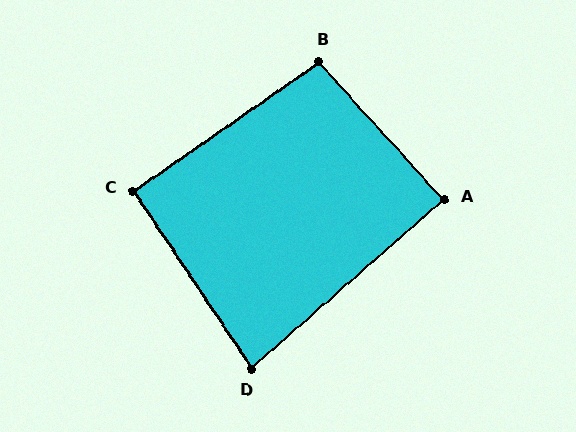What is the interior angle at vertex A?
Approximately 89 degrees (approximately right).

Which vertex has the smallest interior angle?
D, at approximately 82 degrees.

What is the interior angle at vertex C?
Approximately 91 degrees (approximately right).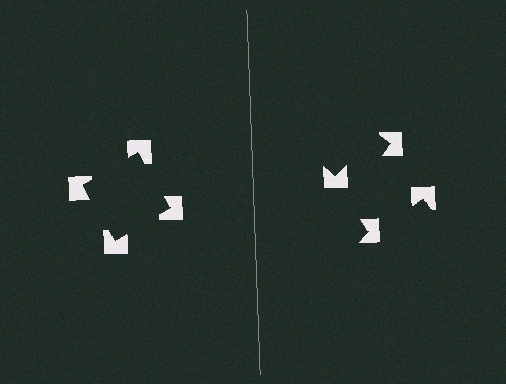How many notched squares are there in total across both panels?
8 — 4 on each side.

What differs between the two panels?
The notched squares are positioned identically on both sides; only the wedge orientations differ. On the left they align to a square; on the right they are misaligned.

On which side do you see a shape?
An illusory square appears on the left side. On the right side the wedge cuts are rotated, so no coherent shape forms.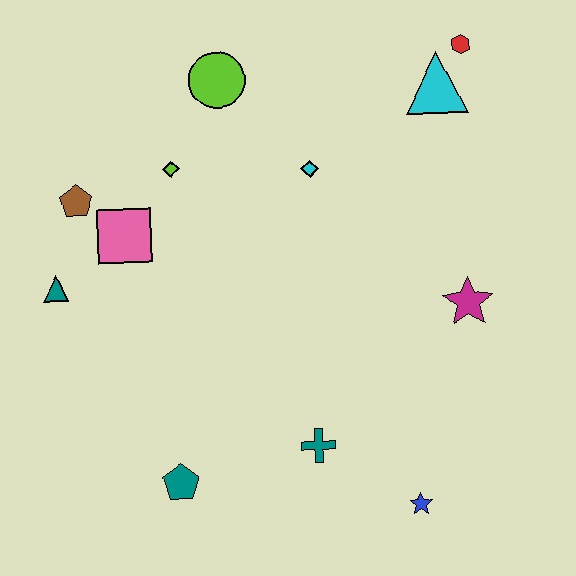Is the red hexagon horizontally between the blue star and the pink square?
No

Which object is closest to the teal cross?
The blue star is closest to the teal cross.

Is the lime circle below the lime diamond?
No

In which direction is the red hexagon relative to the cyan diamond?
The red hexagon is to the right of the cyan diamond.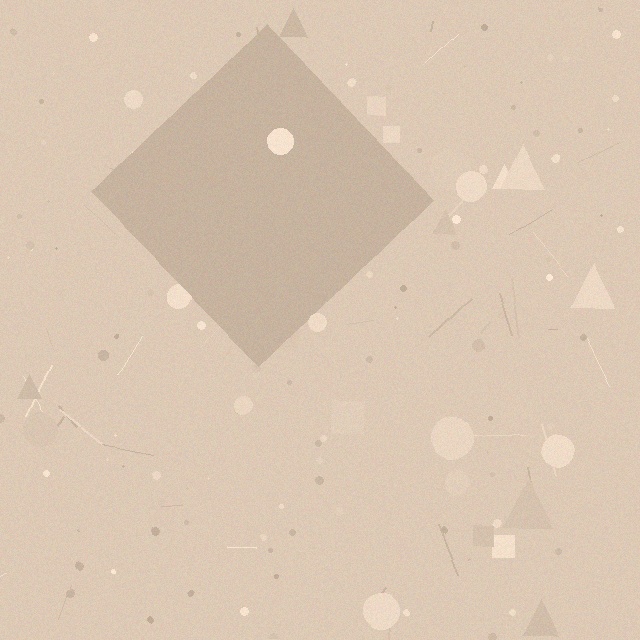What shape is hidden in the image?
A diamond is hidden in the image.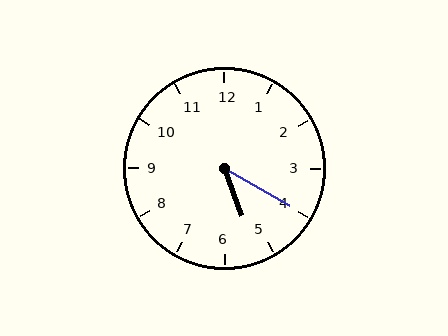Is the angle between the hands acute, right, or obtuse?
It is acute.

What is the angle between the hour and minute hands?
Approximately 40 degrees.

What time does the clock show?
5:20.